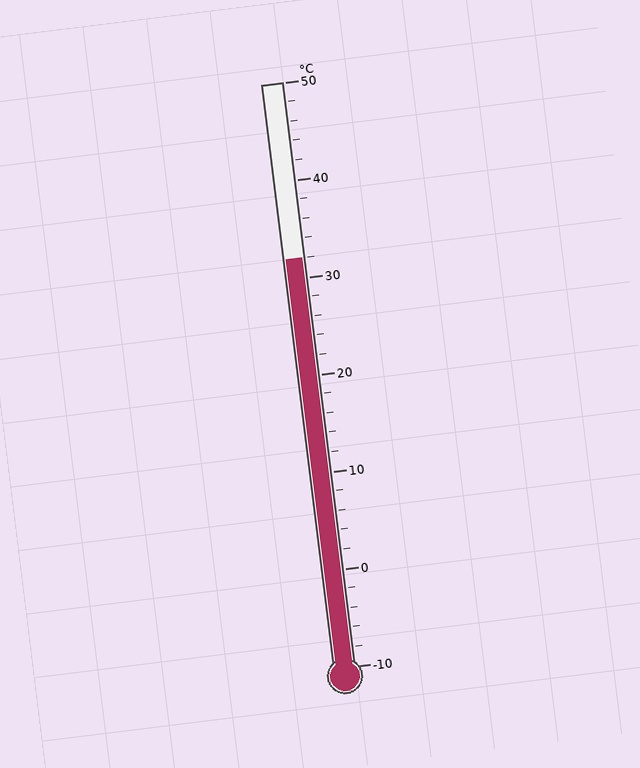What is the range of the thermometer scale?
The thermometer scale ranges from -10°C to 50°C.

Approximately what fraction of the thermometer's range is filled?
The thermometer is filled to approximately 70% of its range.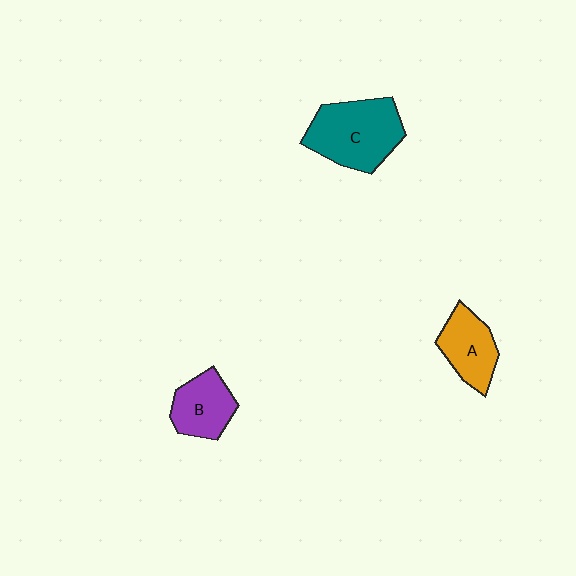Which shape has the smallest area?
Shape B (purple).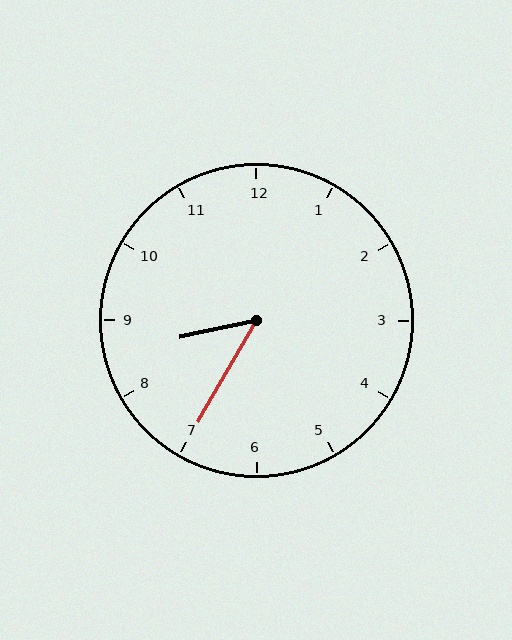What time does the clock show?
8:35.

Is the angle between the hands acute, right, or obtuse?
It is acute.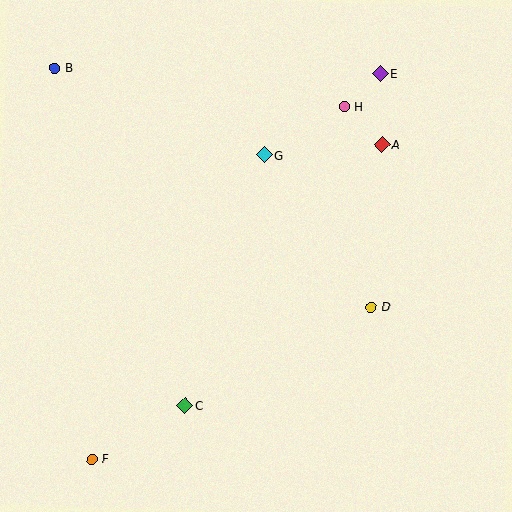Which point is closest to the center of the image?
Point G at (264, 155) is closest to the center.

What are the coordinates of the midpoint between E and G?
The midpoint between E and G is at (322, 114).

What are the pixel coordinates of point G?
Point G is at (264, 155).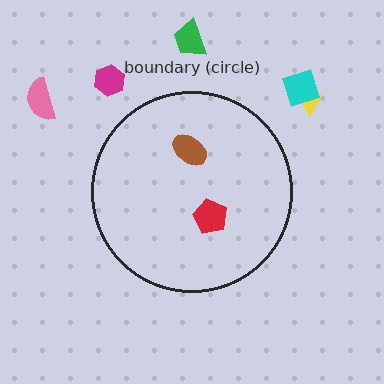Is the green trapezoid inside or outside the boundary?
Outside.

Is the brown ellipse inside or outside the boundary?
Inside.